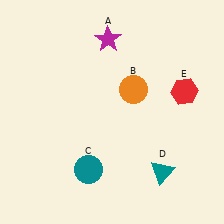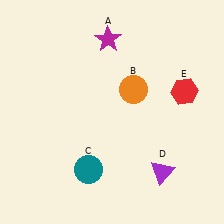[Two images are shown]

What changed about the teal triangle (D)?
In Image 1, D is teal. In Image 2, it changed to purple.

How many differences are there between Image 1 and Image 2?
There is 1 difference between the two images.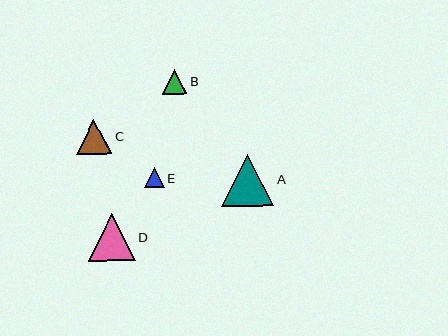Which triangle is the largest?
Triangle A is the largest with a size of approximately 52 pixels.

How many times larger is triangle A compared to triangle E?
Triangle A is approximately 2.6 times the size of triangle E.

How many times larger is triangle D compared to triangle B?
Triangle D is approximately 1.9 times the size of triangle B.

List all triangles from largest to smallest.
From largest to smallest: A, D, C, B, E.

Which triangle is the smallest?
Triangle E is the smallest with a size of approximately 20 pixels.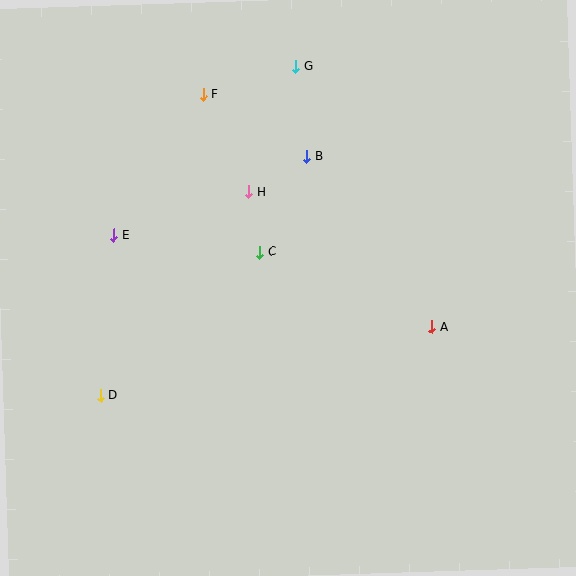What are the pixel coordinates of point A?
Point A is at (432, 327).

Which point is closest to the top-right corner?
Point G is closest to the top-right corner.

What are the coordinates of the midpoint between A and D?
The midpoint between A and D is at (266, 361).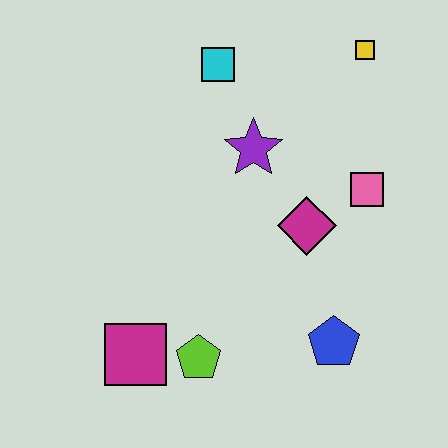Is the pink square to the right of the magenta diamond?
Yes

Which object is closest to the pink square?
The magenta diamond is closest to the pink square.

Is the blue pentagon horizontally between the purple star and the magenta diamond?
No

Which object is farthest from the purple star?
The magenta square is farthest from the purple star.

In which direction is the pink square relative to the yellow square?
The pink square is below the yellow square.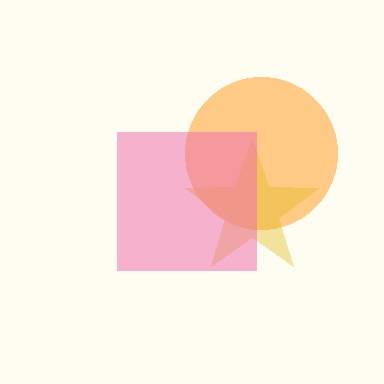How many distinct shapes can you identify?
There are 3 distinct shapes: an orange circle, a yellow star, a pink square.